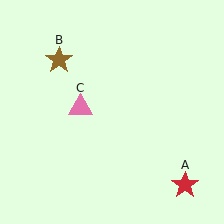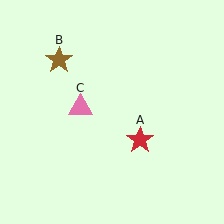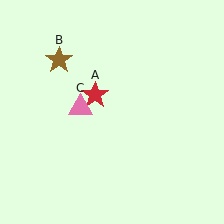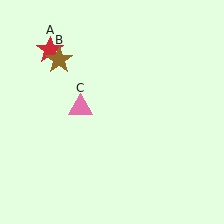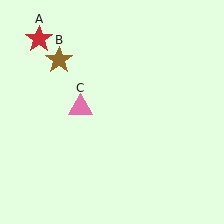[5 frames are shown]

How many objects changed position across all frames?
1 object changed position: red star (object A).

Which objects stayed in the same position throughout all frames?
Brown star (object B) and pink triangle (object C) remained stationary.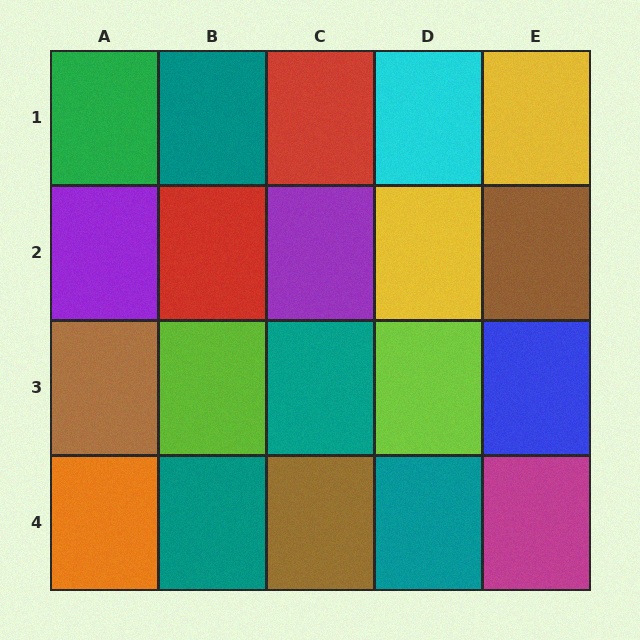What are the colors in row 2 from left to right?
Purple, red, purple, yellow, brown.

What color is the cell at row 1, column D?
Cyan.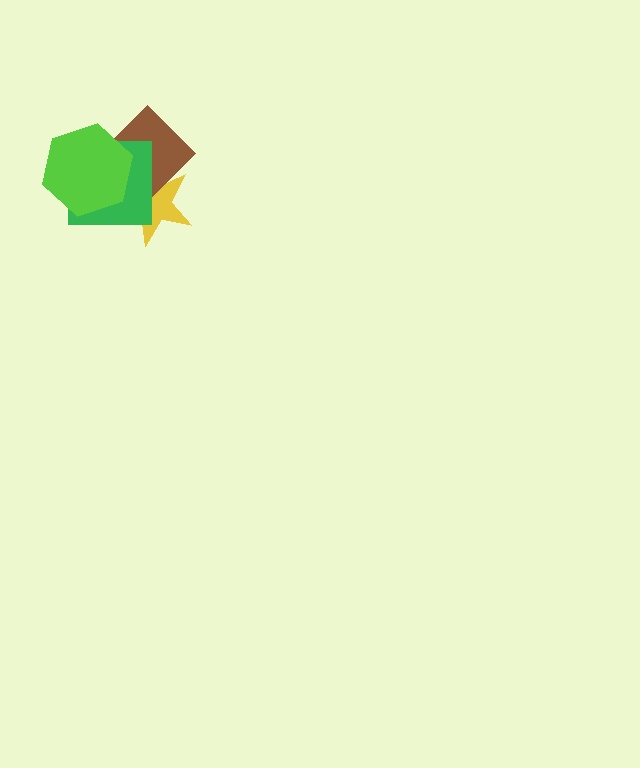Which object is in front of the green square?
The lime hexagon is in front of the green square.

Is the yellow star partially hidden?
Yes, it is partially covered by another shape.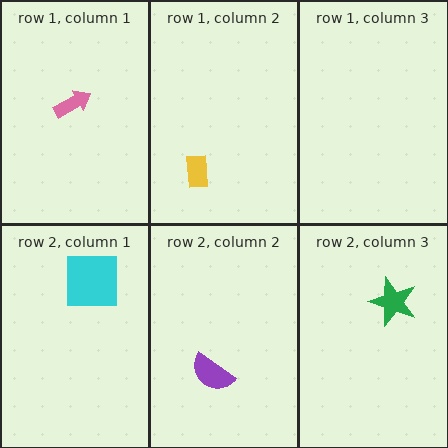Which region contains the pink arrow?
The row 1, column 1 region.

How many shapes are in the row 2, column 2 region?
1.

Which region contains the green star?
The row 2, column 3 region.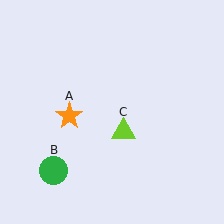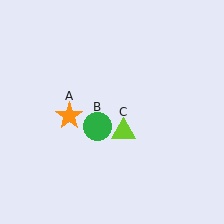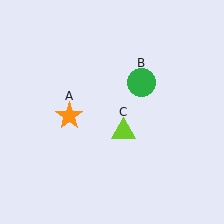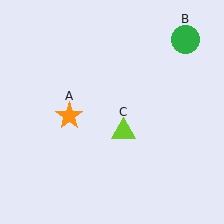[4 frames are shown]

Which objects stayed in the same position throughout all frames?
Orange star (object A) and lime triangle (object C) remained stationary.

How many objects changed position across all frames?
1 object changed position: green circle (object B).